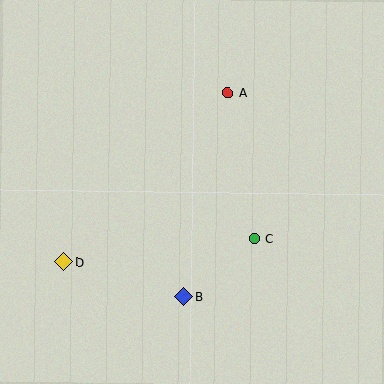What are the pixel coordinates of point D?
Point D is at (64, 262).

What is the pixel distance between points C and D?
The distance between C and D is 192 pixels.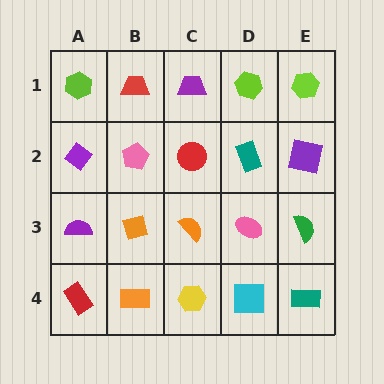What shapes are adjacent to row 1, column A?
A purple diamond (row 2, column A), a red trapezoid (row 1, column B).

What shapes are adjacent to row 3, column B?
A pink pentagon (row 2, column B), an orange rectangle (row 4, column B), a purple semicircle (row 3, column A), an orange semicircle (row 3, column C).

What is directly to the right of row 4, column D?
A teal rectangle.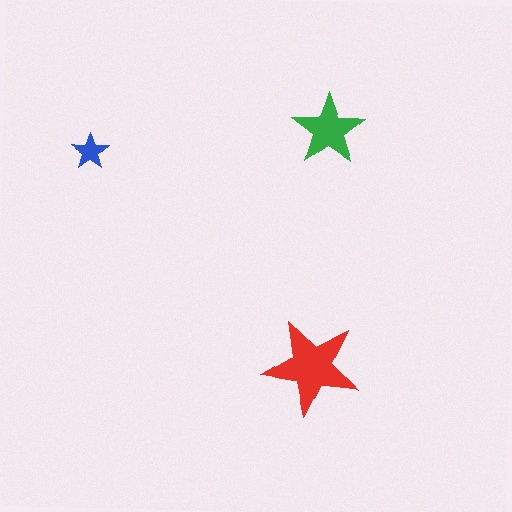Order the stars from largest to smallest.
the red one, the green one, the blue one.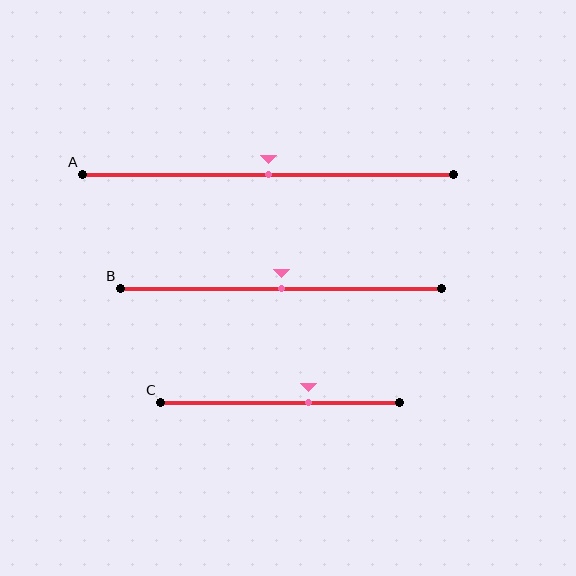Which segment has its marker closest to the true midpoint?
Segment A has its marker closest to the true midpoint.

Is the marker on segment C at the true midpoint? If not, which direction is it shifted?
No, the marker on segment C is shifted to the right by about 12% of the segment length.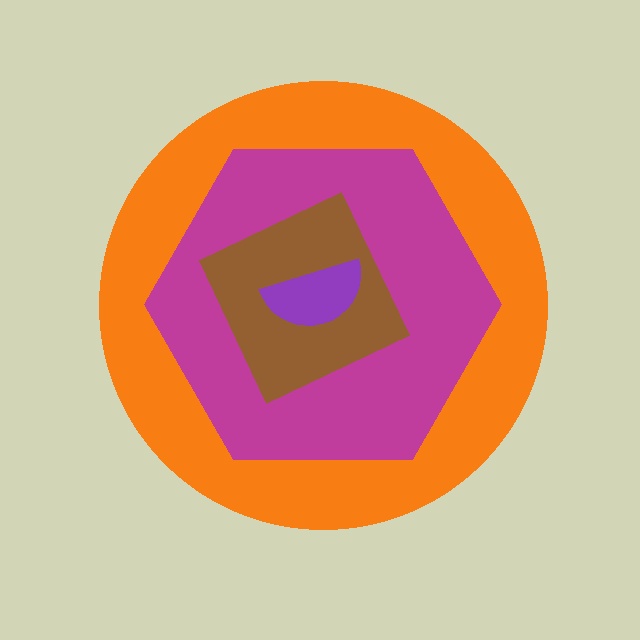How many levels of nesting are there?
4.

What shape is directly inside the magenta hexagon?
The brown diamond.